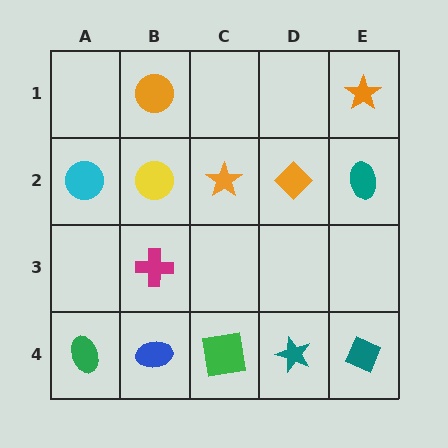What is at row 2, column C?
An orange star.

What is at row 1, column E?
An orange star.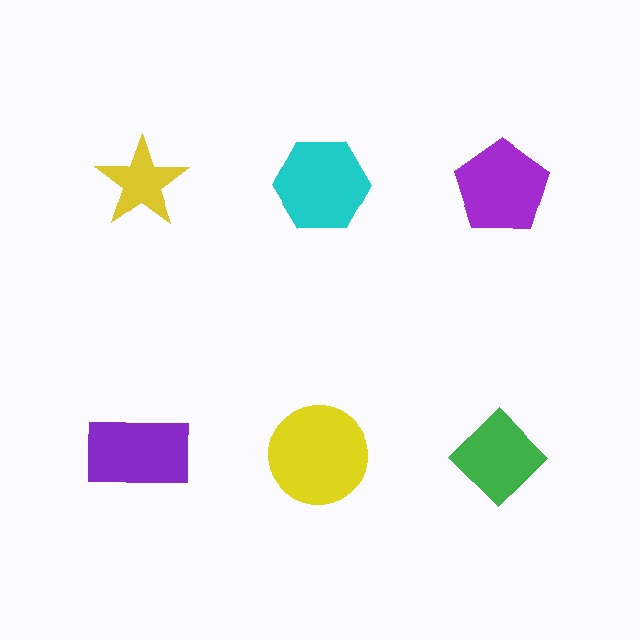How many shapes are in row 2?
3 shapes.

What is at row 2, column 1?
A purple rectangle.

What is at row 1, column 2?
A cyan hexagon.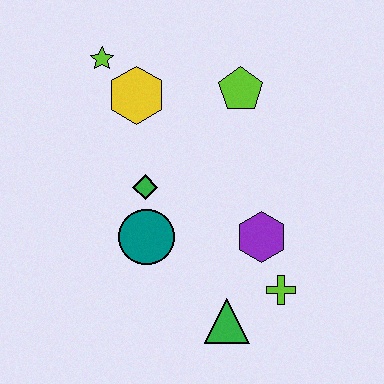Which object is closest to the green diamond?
The teal circle is closest to the green diamond.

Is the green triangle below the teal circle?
Yes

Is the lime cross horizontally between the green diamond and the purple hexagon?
No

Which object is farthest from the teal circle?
The lime star is farthest from the teal circle.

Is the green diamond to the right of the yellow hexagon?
Yes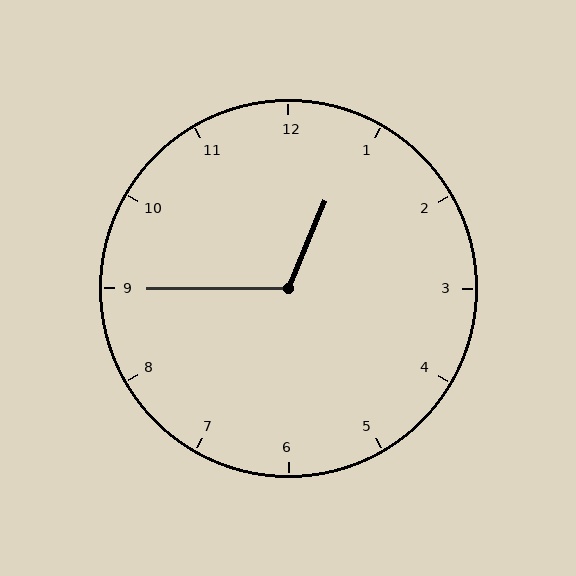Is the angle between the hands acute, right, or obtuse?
It is obtuse.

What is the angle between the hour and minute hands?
Approximately 112 degrees.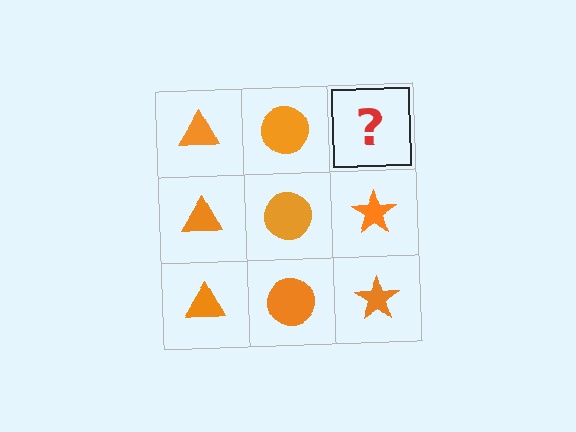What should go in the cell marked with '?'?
The missing cell should contain an orange star.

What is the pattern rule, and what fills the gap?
The rule is that each column has a consistent shape. The gap should be filled with an orange star.